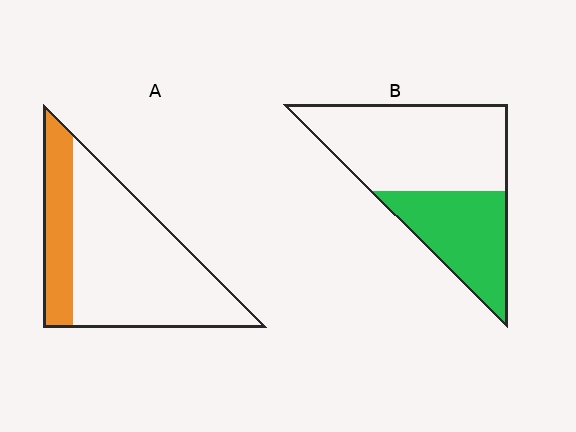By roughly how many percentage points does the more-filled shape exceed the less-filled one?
By roughly 15 percentage points (B over A).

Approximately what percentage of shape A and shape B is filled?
A is approximately 25% and B is approximately 35%.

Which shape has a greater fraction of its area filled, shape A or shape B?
Shape B.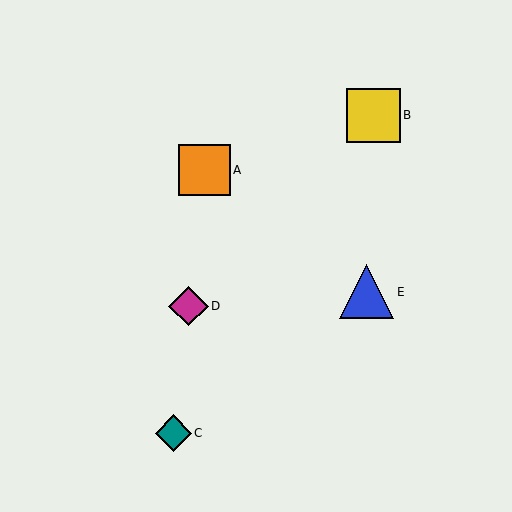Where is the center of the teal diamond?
The center of the teal diamond is at (173, 433).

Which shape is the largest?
The yellow square (labeled B) is the largest.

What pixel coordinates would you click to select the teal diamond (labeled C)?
Click at (173, 433) to select the teal diamond C.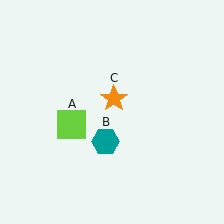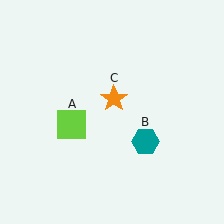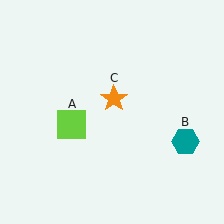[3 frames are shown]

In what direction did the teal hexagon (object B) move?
The teal hexagon (object B) moved right.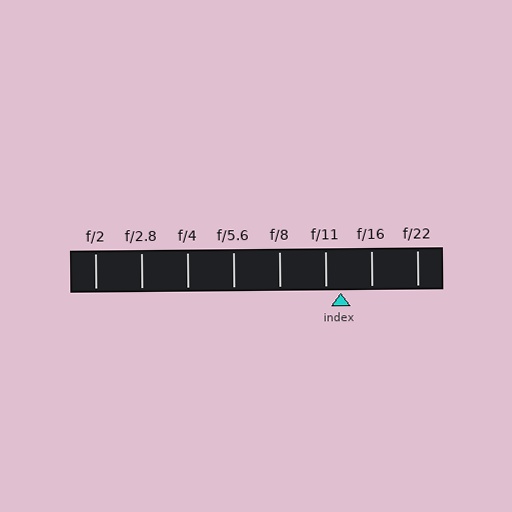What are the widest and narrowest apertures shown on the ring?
The widest aperture shown is f/2 and the narrowest is f/22.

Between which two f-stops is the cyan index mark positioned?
The index mark is between f/11 and f/16.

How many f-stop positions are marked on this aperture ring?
There are 8 f-stop positions marked.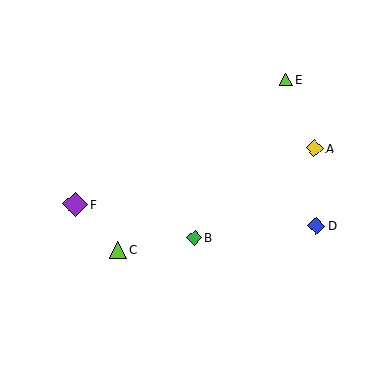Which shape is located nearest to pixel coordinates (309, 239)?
The blue diamond (labeled D) at (316, 226) is nearest to that location.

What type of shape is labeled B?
Shape B is a green diamond.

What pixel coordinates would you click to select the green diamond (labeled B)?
Click at (194, 238) to select the green diamond B.